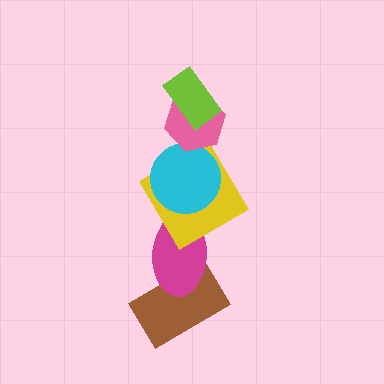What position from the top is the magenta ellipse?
The magenta ellipse is 5th from the top.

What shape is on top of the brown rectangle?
The magenta ellipse is on top of the brown rectangle.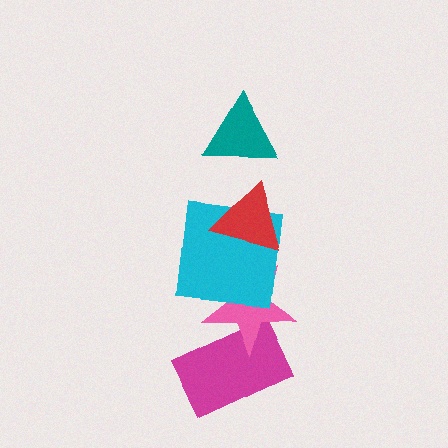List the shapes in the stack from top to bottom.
From top to bottom: the teal triangle, the red triangle, the cyan square, the pink star, the magenta rectangle.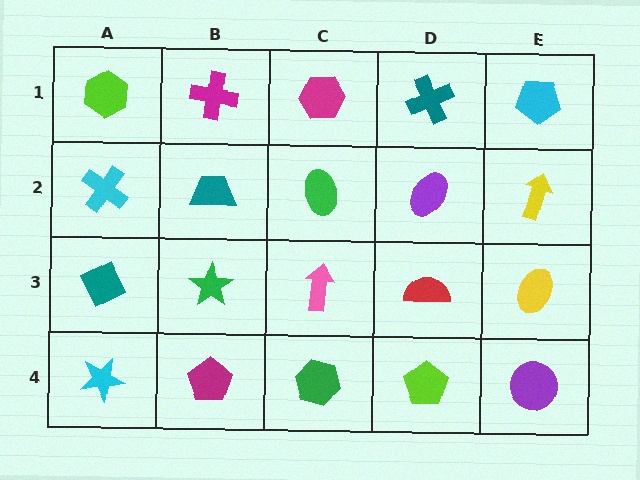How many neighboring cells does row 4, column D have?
3.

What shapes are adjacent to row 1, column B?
A teal trapezoid (row 2, column B), a lime hexagon (row 1, column A), a magenta hexagon (row 1, column C).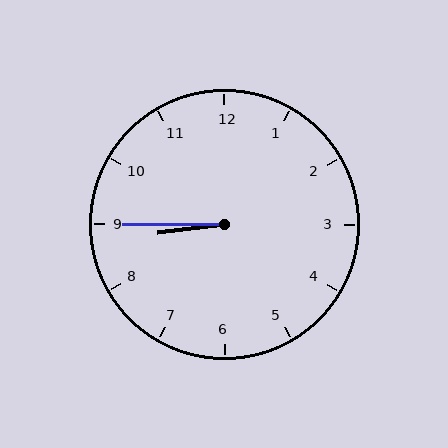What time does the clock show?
8:45.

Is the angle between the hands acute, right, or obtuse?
It is acute.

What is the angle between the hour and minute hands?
Approximately 8 degrees.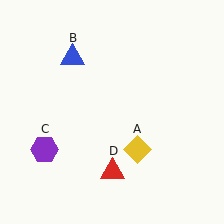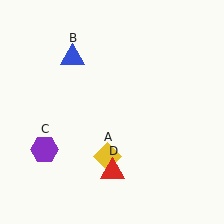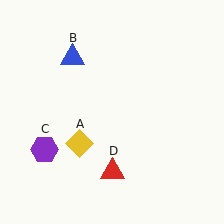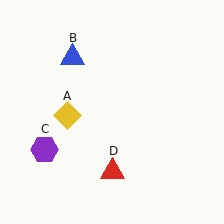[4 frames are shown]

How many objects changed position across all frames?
1 object changed position: yellow diamond (object A).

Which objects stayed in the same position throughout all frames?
Blue triangle (object B) and purple hexagon (object C) and red triangle (object D) remained stationary.